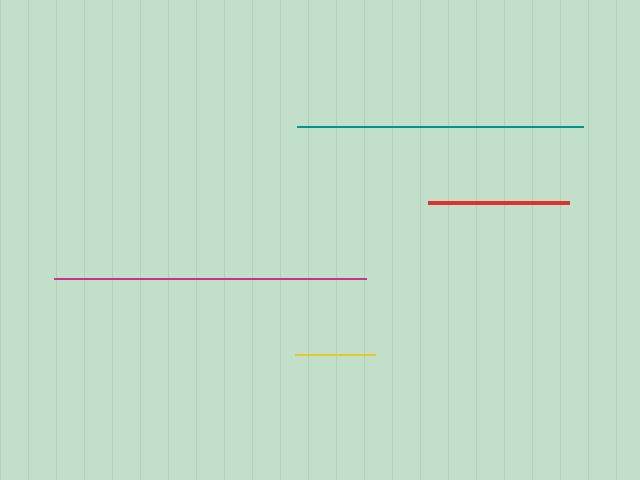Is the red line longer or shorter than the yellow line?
The red line is longer than the yellow line.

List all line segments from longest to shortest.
From longest to shortest: magenta, teal, red, yellow.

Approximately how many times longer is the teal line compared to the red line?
The teal line is approximately 2.0 times the length of the red line.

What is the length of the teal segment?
The teal segment is approximately 286 pixels long.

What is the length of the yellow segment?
The yellow segment is approximately 80 pixels long.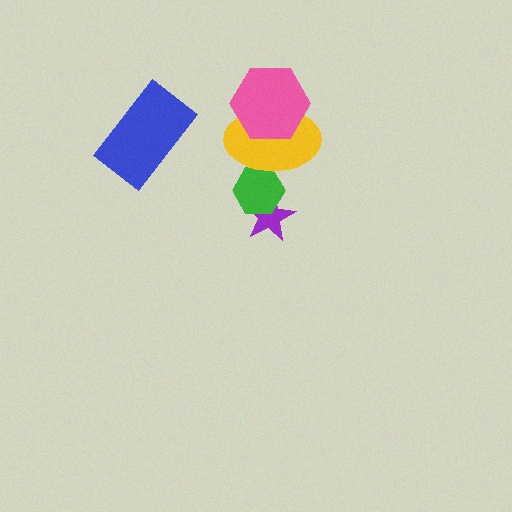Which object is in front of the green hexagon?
The yellow ellipse is in front of the green hexagon.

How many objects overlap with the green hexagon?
2 objects overlap with the green hexagon.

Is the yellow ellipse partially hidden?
Yes, it is partially covered by another shape.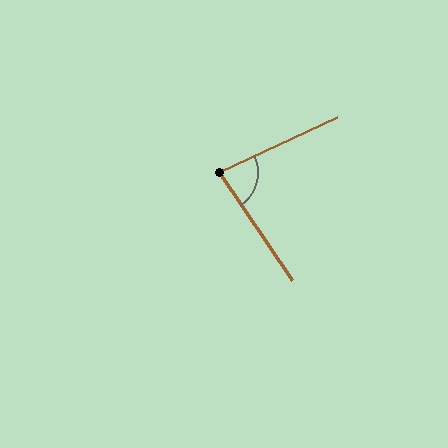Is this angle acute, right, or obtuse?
It is acute.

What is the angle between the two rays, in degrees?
Approximately 80 degrees.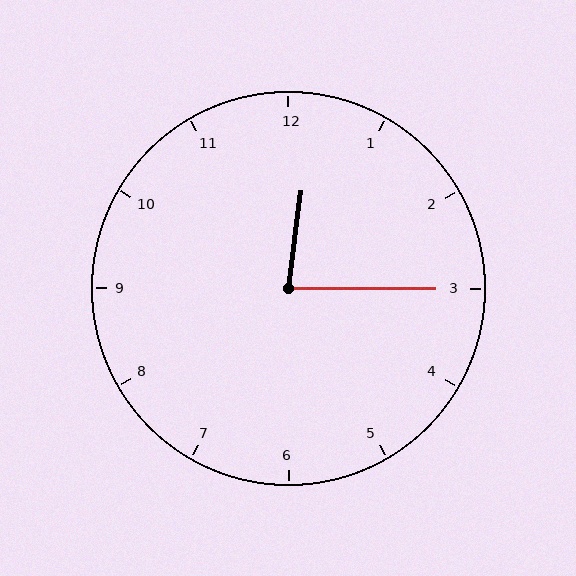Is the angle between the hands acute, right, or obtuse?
It is acute.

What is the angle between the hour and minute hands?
Approximately 82 degrees.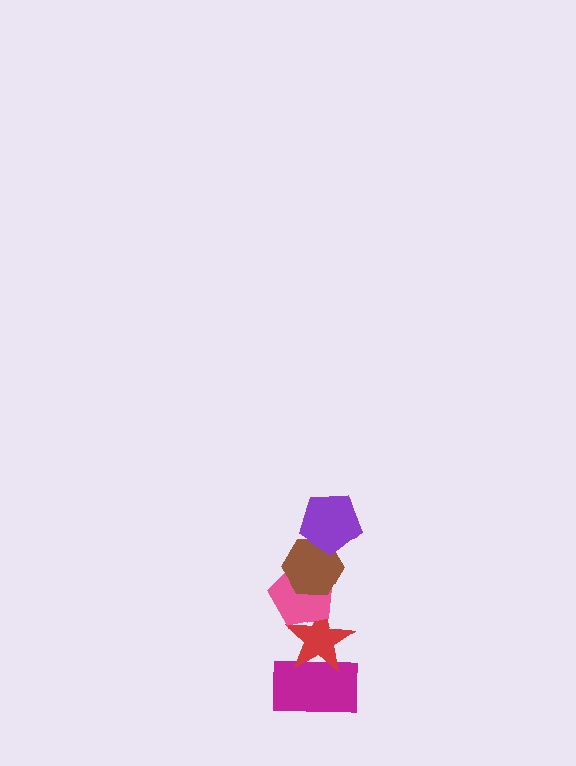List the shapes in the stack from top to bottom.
From top to bottom: the purple pentagon, the brown hexagon, the pink pentagon, the red star, the magenta rectangle.